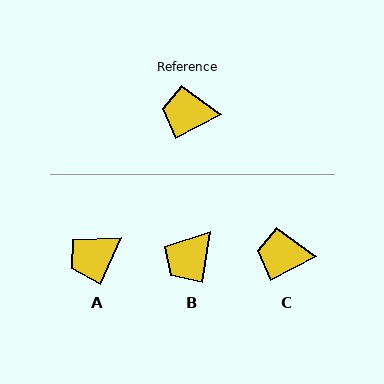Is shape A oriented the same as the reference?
No, it is off by about 38 degrees.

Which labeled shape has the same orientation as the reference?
C.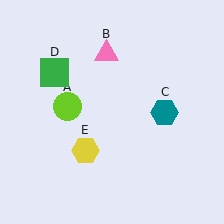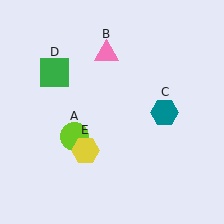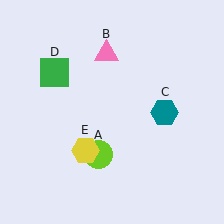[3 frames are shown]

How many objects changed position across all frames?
1 object changed position: lime circle (object A).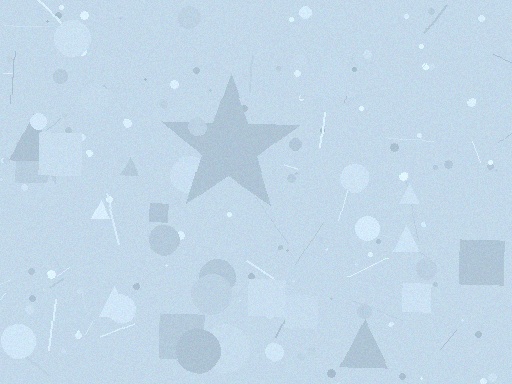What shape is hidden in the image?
A star is hidden in the image.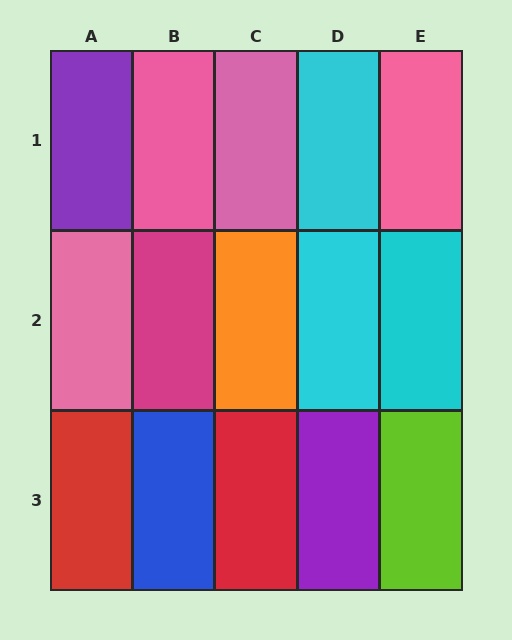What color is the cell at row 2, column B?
Magenta.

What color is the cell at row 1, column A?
Purple.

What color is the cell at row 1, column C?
Pink.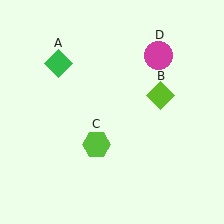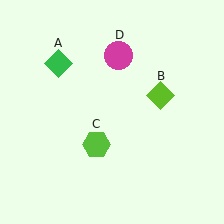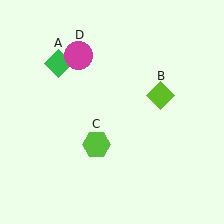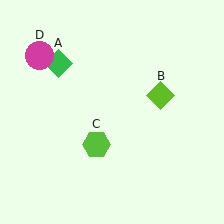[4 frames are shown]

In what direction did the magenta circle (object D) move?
The magenta circle (object D) moved left.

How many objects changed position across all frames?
1 object changed position: magenta circle (object D).